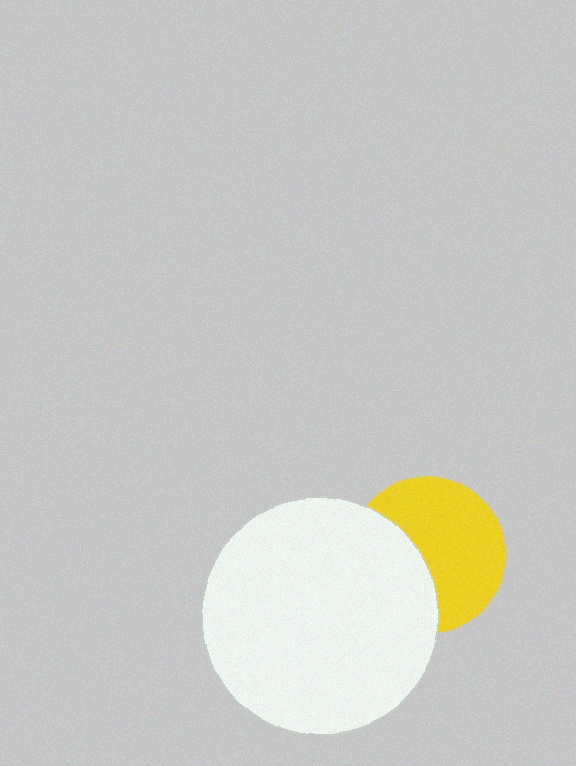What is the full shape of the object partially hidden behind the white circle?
The partially hidden object is a yellow circle.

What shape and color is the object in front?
The object in front is a white circle.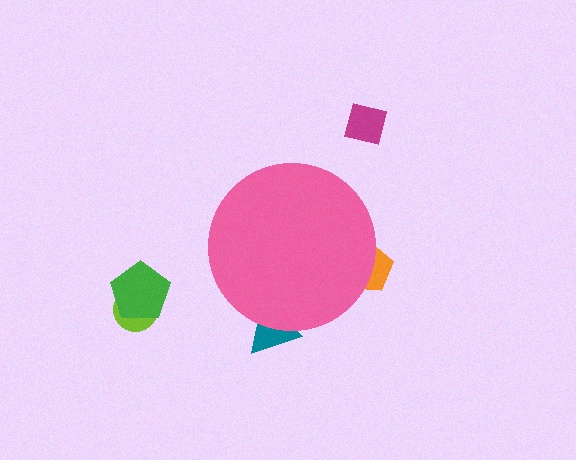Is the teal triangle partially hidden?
Yes, the teal triangle is partially hidden behind the pink circle.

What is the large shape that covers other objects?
A pink circle.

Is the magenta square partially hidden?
No, the magenta square is fully visible.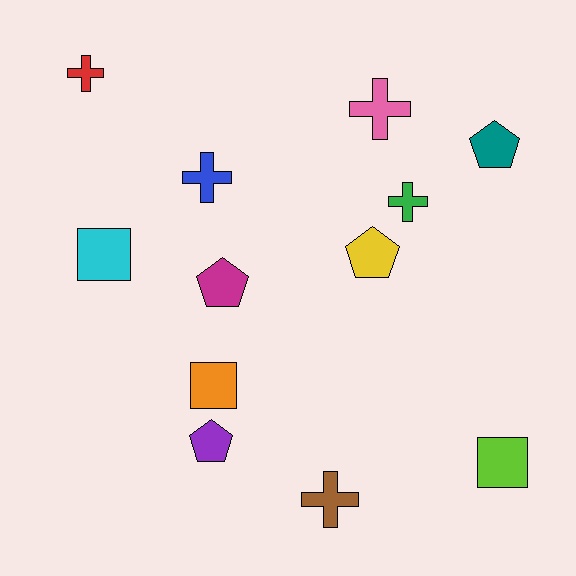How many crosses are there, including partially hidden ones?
There are 5 crosses.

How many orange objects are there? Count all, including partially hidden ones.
There is 1 orange object.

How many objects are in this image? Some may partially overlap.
There are 12 objects.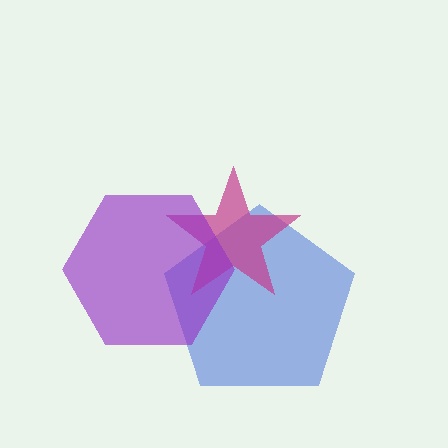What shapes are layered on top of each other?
The layered shapes are: a blue pentagon, a magenta star, a purple hexagon.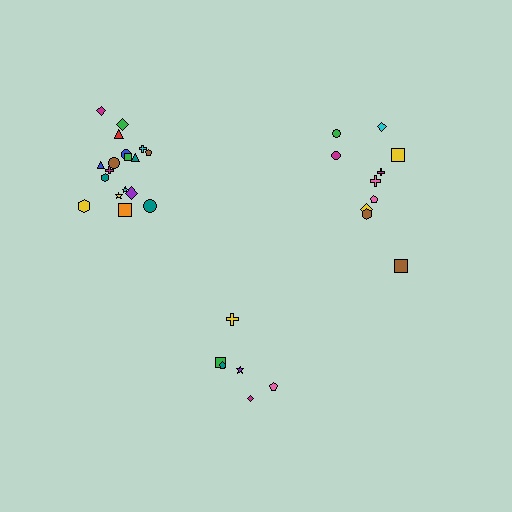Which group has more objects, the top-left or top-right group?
The top-left group.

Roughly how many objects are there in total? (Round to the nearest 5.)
Roughly 35 objects in total.